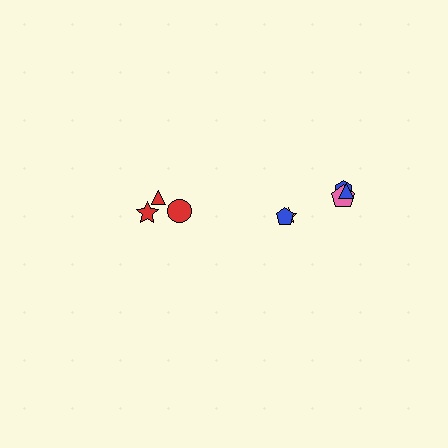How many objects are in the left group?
There are 3 objects.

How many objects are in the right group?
There are 5 objects.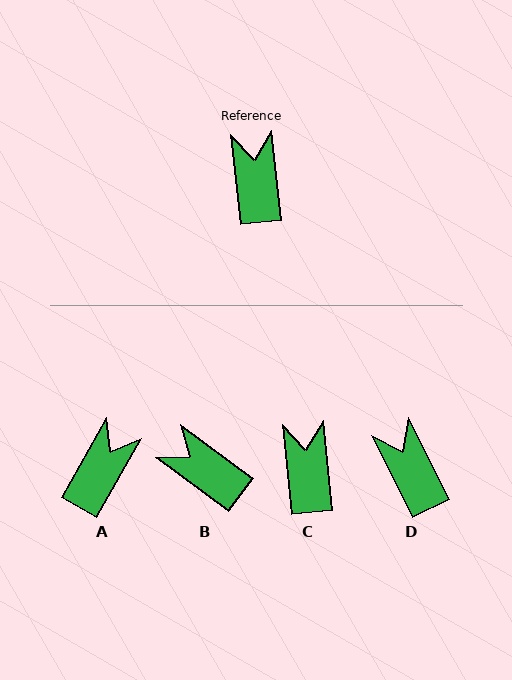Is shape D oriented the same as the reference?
No, it is off by about 21 degrees.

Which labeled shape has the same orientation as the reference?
C.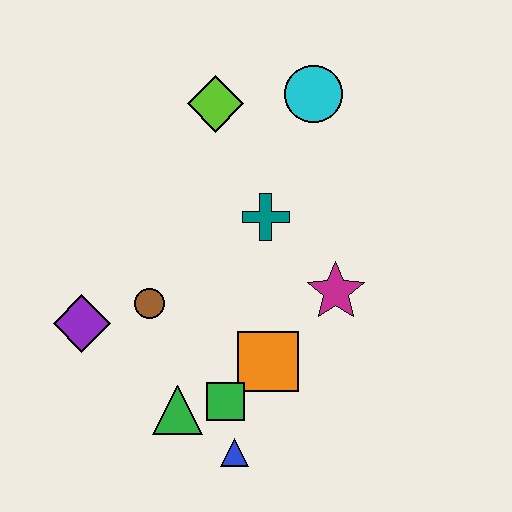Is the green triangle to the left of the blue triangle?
Yes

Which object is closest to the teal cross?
The magenta star is closest to the teal cross.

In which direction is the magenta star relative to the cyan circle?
The magenta star is below the cyan circle.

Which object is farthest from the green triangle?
The cyan circle is farthest from the green triangle.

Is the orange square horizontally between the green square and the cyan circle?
Yes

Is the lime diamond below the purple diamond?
No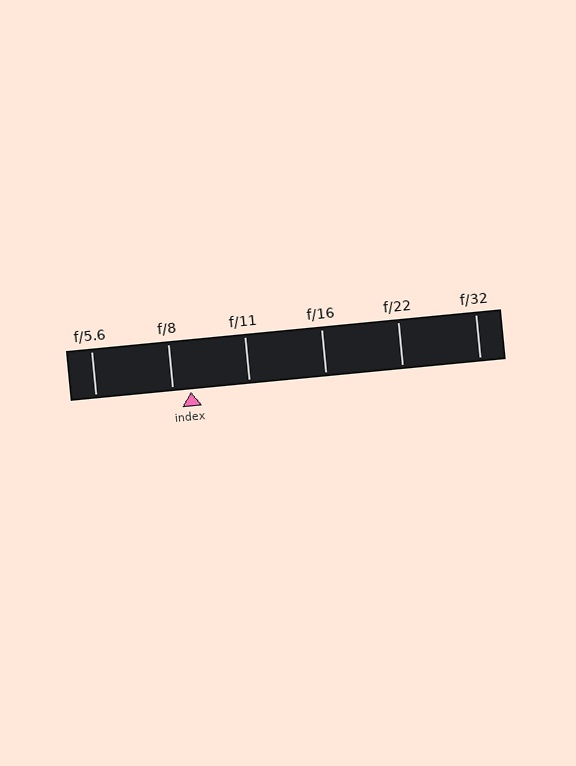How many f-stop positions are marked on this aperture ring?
There are 6 f-stop positions marked.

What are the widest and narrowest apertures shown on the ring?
The widest aperture shown is f/5.6 and the narrowest is f/32.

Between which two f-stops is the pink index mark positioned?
The index mark is between f/8 and f/11.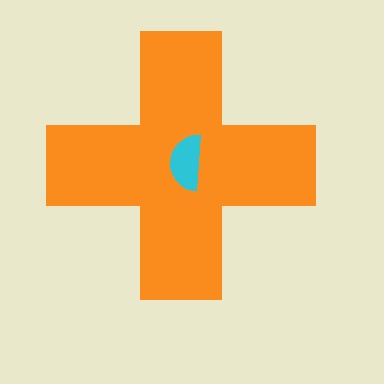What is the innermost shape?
The cyan semicircle.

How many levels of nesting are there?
2.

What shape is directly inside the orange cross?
The cyan semicircle.